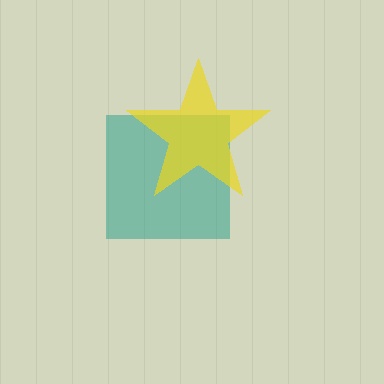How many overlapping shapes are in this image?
There are 2 overlapping shapes in the image.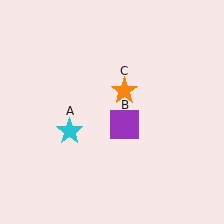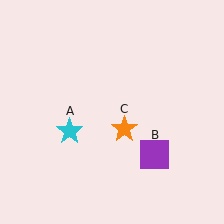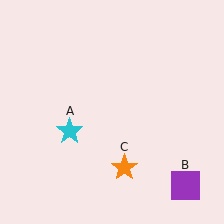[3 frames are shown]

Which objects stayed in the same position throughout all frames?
Cyan star (object A) remained stationary.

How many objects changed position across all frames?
2 objects changed position: purple square (object B), orange star (object C).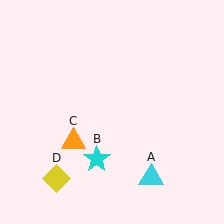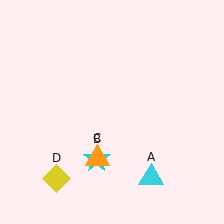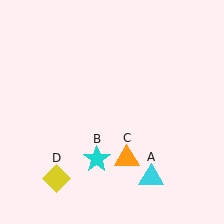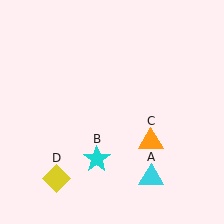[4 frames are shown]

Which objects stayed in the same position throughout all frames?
Cyan triangle (object A) and cyan star (object B) and yellow diamond (object D) remained stationary.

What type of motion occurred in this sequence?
The orange triangle (object C) rotated counterclockwise around the center of the scene.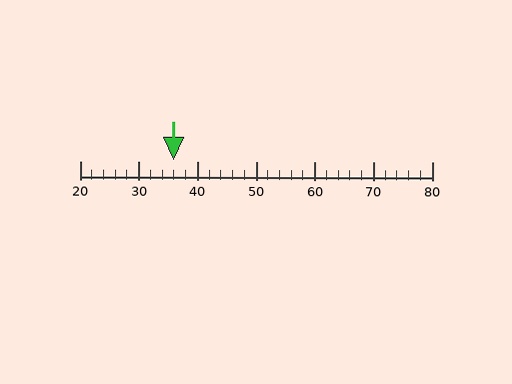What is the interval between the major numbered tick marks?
The major tick marks are spaced 10 units apart.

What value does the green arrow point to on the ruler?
The green arrow points to approximately 36.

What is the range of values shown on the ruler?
The ruler shows values from 20 to 80.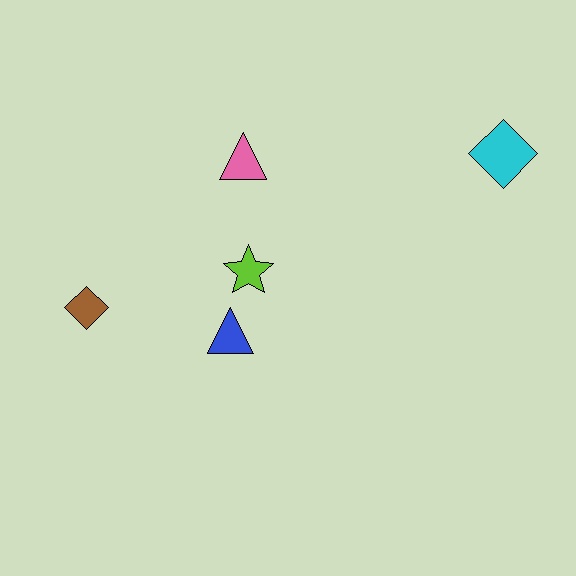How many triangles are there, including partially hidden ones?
There are 2 triangles.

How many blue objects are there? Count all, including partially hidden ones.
There is 1 blue object.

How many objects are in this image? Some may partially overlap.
There are 5 objects.